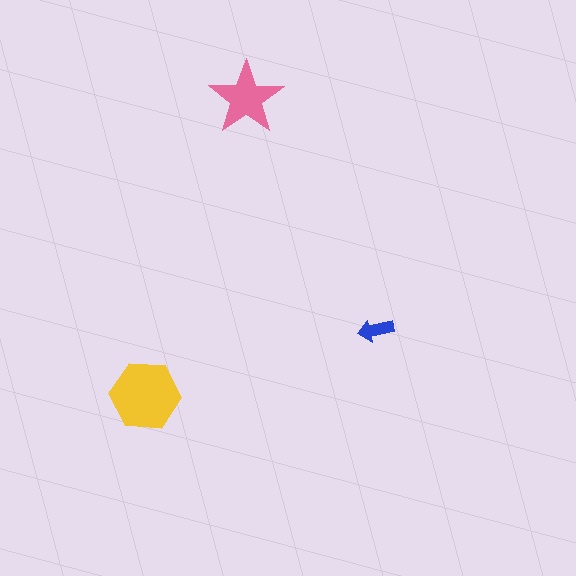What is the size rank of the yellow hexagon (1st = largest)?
1st.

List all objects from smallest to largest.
The blue arrow, the pink star, the yellow hexagon.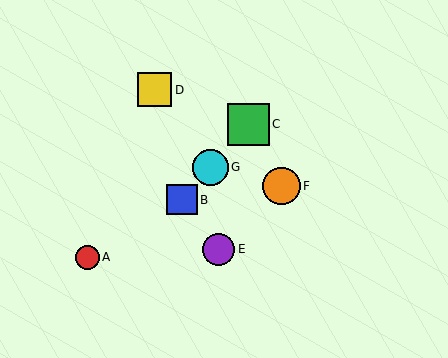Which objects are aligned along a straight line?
Objects B, C, G are aligned along a straight line.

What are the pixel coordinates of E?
Object E is at (219, 249).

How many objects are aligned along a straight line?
3 objects (B, C, G) are aligned along a straight line.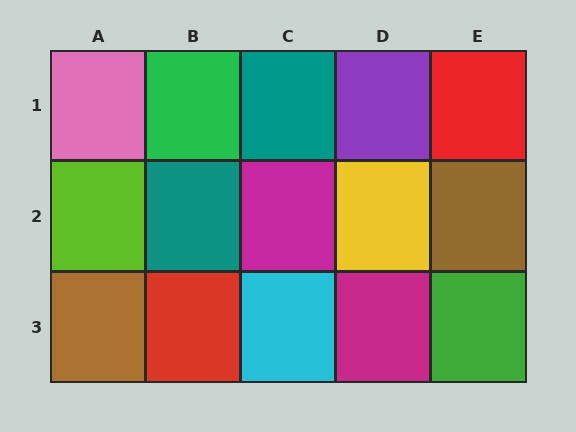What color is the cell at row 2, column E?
Brown.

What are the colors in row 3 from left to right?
Brown, red, cyan, magenta, green.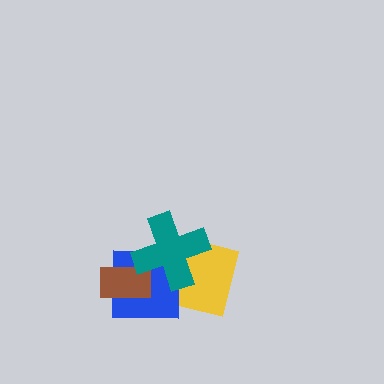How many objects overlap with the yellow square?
2 objects overlap with the yellow square.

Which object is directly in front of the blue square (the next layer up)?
The brown rectangle is directly in front of the blue square.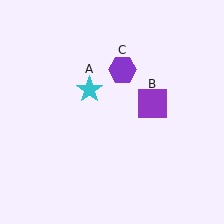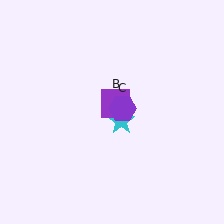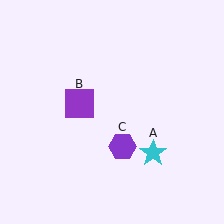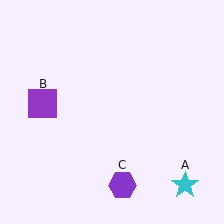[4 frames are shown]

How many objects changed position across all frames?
3 objects changed position: cyan star (object A), purple square (object B), purple hexagon (object C).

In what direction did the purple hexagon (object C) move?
The purple hexagon (object C) moved down.